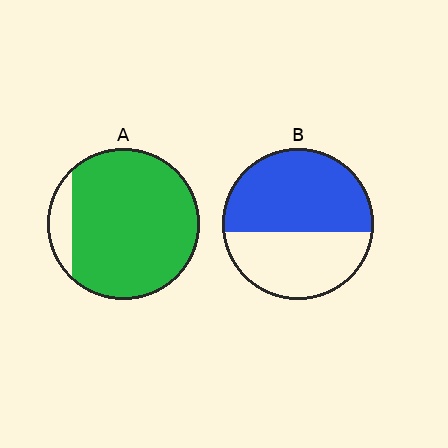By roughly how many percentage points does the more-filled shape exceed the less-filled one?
By roughly 35 percentage points (A over B).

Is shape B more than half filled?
Yes.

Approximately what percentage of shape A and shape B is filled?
A is approximately 90% and B is approximately 55%.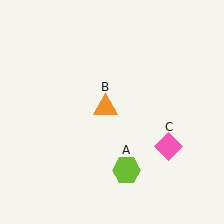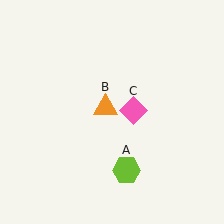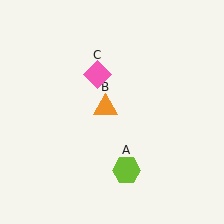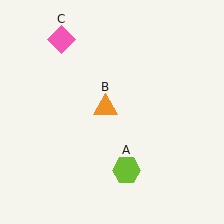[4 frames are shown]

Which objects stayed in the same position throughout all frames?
Lime hexagon (object A) and orange triangle (object B) remained stationary.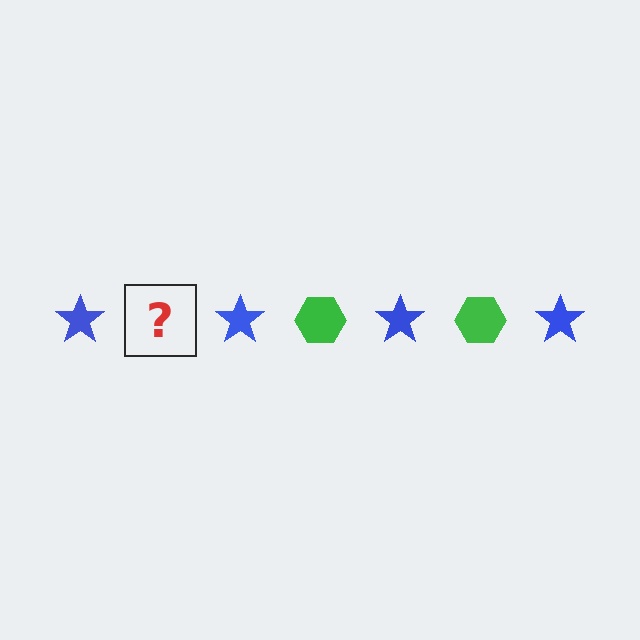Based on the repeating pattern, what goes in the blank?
The blank should be a green hexagon.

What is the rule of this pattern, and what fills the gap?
The rule is that the pattern alternates between blue star and green hexagon. The gap should be filled with a green hexagon.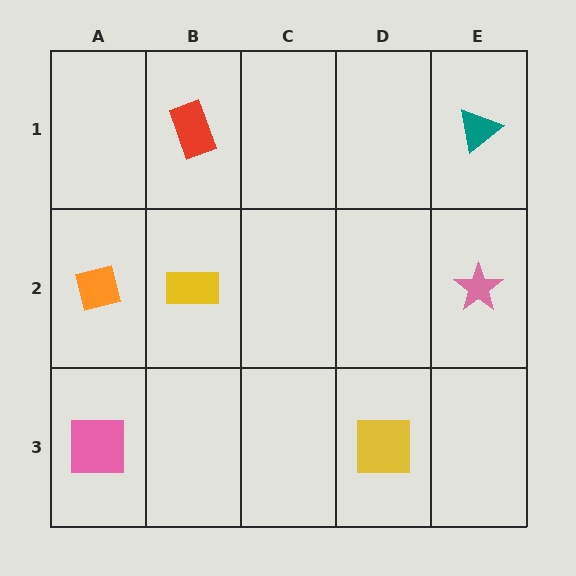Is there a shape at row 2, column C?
No, that cell is empty.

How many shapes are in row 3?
2 shapes.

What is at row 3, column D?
A yellow square.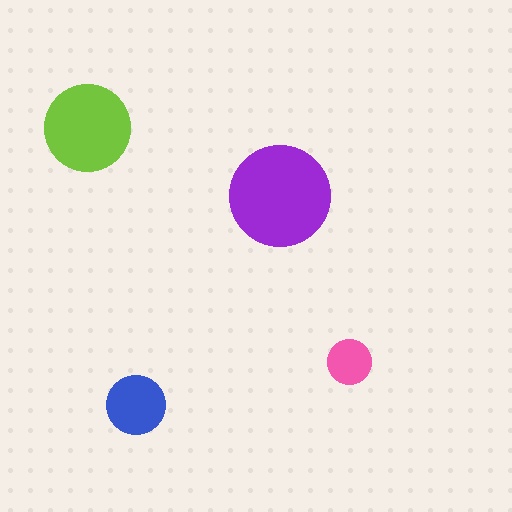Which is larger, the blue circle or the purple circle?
The purple one.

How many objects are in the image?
There are 4 objects in the image.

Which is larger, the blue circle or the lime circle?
The lime one.